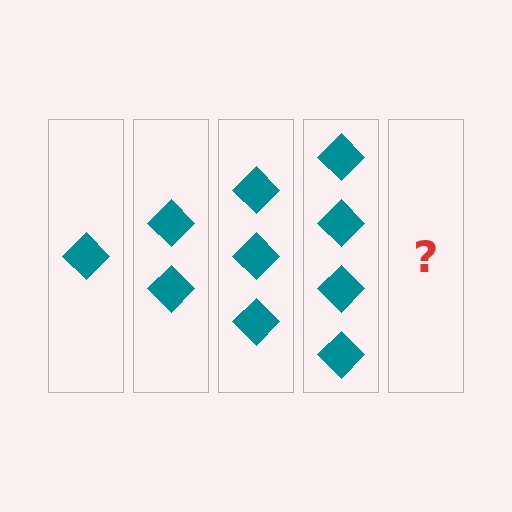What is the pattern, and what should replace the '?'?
The pattern is that each step adds one more diamond. The '?' should be 5 diamonds.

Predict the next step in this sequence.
The next step is 5 diamonds.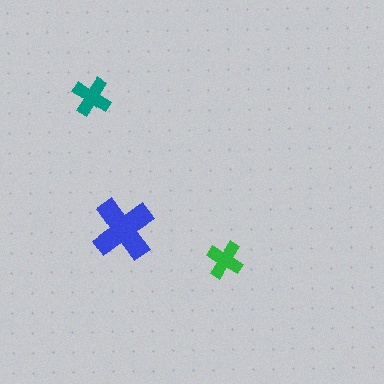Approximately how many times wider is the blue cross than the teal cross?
About 1.5 times wider.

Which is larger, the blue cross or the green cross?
The blue one.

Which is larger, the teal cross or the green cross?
The teal one.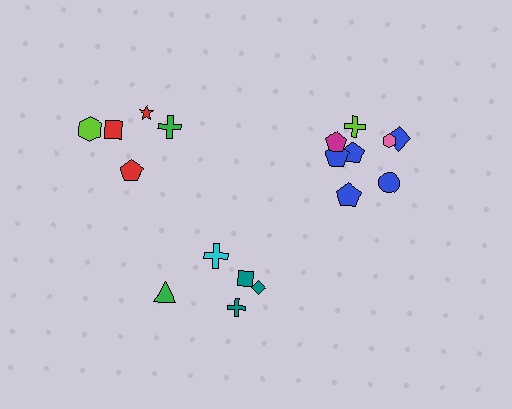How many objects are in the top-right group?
There are 8 objects.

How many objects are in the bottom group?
There are 5 objects.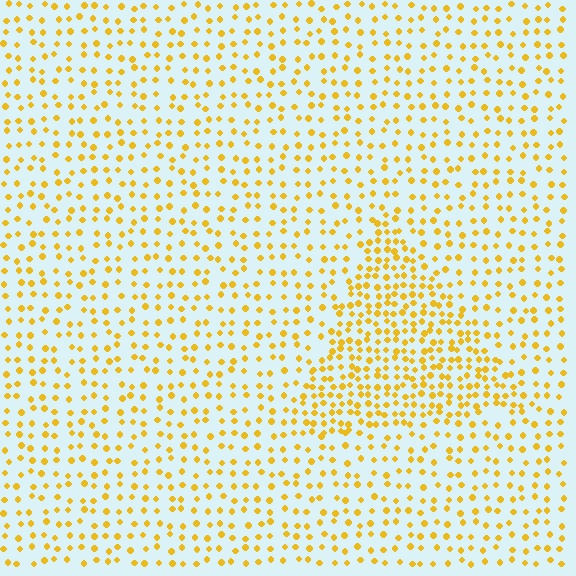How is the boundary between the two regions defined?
The boundary is defined by a change in element density (approximately 1.9x ratio). All elements are the same color, size, and shape.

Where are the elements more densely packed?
The elements are more densely packed inside the triangle boundary.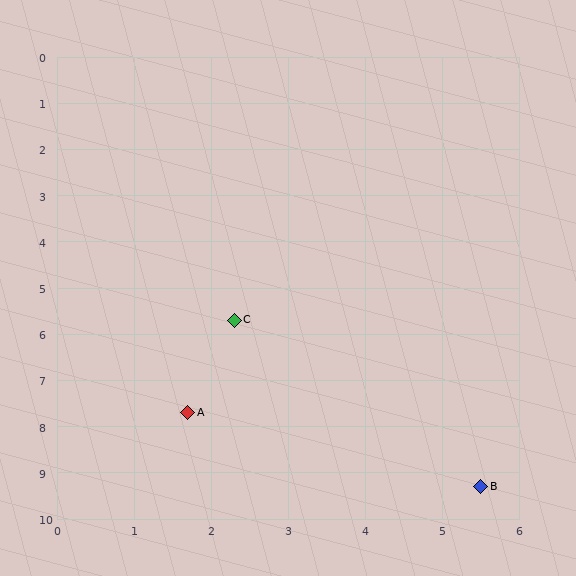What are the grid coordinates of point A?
Point A is at approximately (1.7, 7.7).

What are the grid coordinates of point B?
Point B is at approximately (5.5, 9.3).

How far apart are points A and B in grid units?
Points A and B are about 4.1 grid units apart.